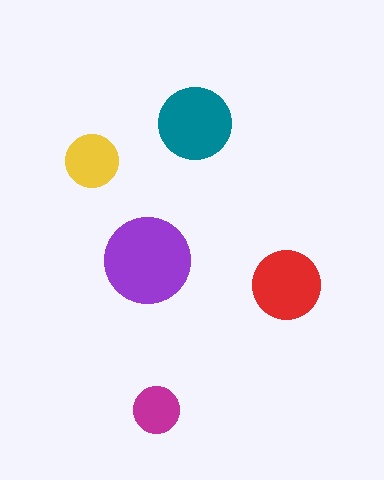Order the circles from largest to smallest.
the purple one, the teal one, the red one, the yellow one, the magenta one.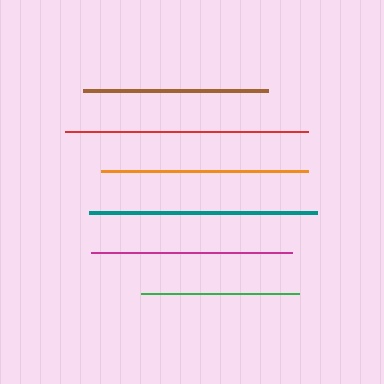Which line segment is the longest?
The red line is the longest at approximately 243 pixels.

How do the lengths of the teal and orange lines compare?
The teal and orange lines are approximately the same length.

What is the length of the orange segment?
The orange segment is approximately 208 pixels long.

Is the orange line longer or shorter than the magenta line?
The orange line is longer than the magenta line.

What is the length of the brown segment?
The brown segment is approximately 186 pixels long.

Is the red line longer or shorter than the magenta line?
The red line is longer than the magenta line.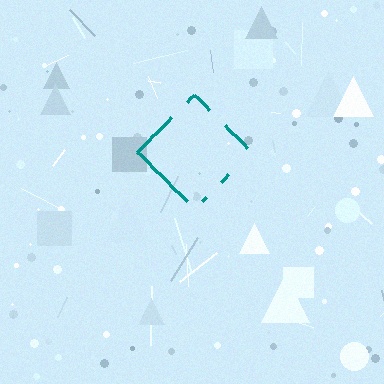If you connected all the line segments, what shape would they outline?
They would outline a diamond.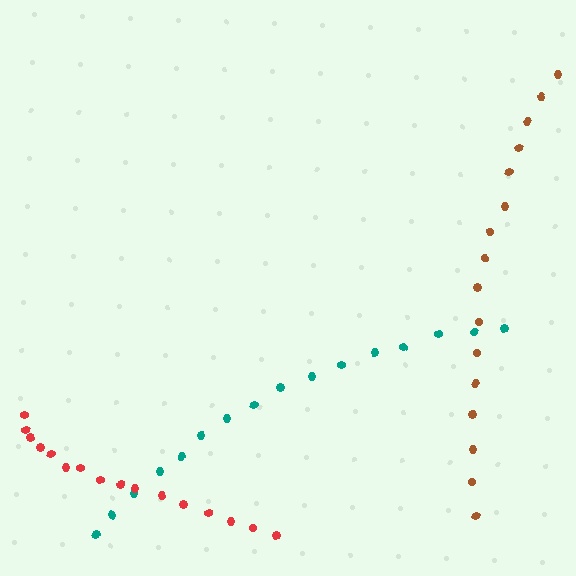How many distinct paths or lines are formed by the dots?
There are 3 distinct paths.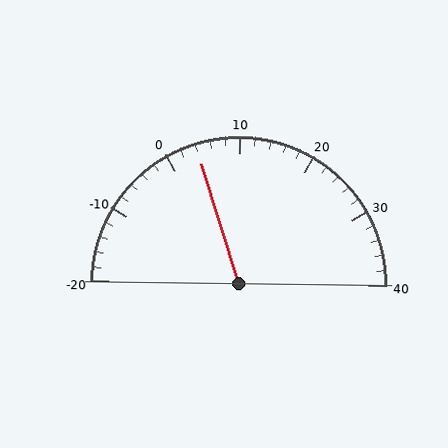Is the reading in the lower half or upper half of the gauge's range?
The reading is in the lower half of the range (-20 to 40).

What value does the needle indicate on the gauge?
The needle indicates approximately 4.